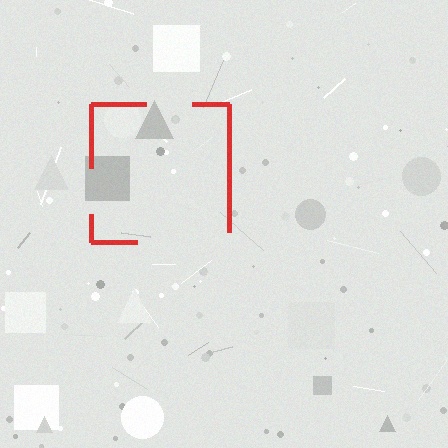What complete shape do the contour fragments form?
The contour fragments form a square.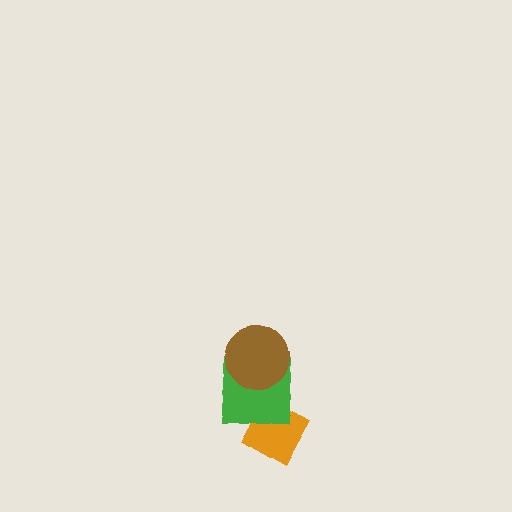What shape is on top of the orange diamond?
The green square is on top of the orange diamond.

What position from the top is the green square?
The green square is 2nd from the top.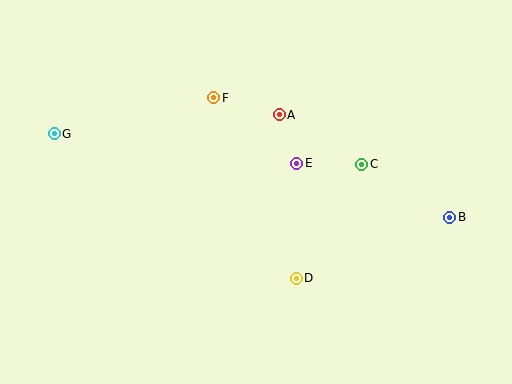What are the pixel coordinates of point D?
Point D is at (296, 278).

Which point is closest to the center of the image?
Point E at (297, 163) is closest to the center.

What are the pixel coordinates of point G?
Point G is at (54, 134).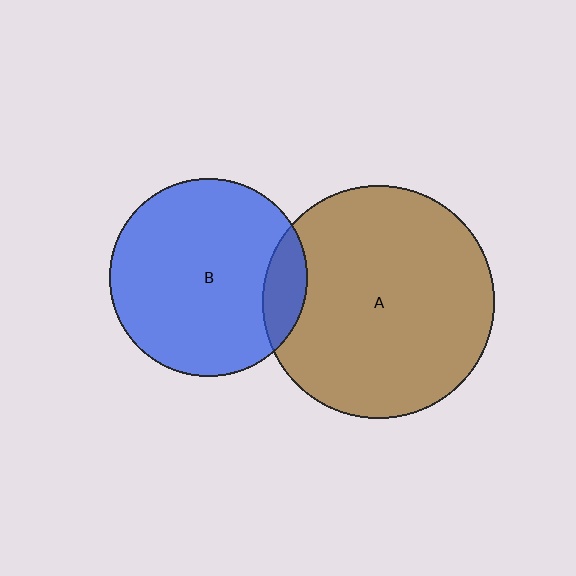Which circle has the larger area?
Circle A (brown).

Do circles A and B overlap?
Yes.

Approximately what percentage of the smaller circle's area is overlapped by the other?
Approximately 15%.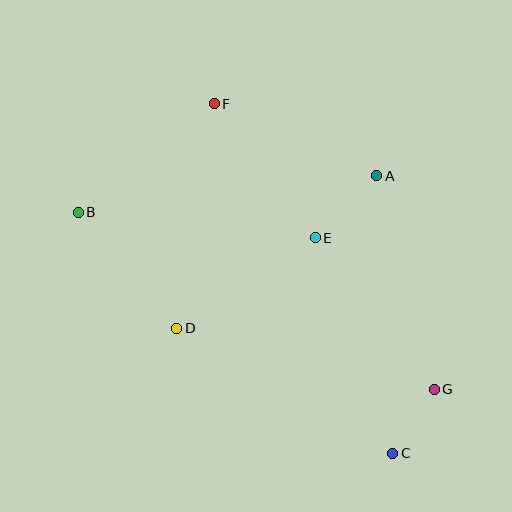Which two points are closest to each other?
Points C and G are closest to each other.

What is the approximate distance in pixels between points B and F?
The distance between B and F is approximately 174 pixels.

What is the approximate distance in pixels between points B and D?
The distance between B and D is approximately 152 pixels.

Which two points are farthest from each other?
Points B and G are farthest from each other.